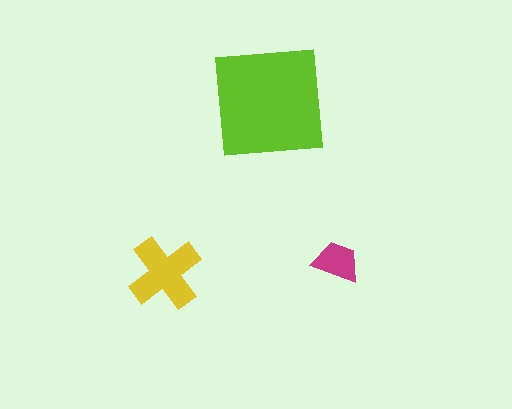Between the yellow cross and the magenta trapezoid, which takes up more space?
The yellow cross.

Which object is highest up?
The lime square is topmost.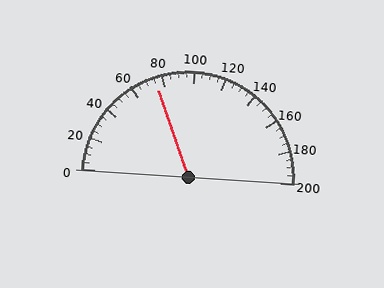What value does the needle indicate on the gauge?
The needle indicates approximately 75.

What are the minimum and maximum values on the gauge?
The gauge ranges from 0 to 200.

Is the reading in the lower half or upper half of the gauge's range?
The reading is in the lower half of the range (0 to 200).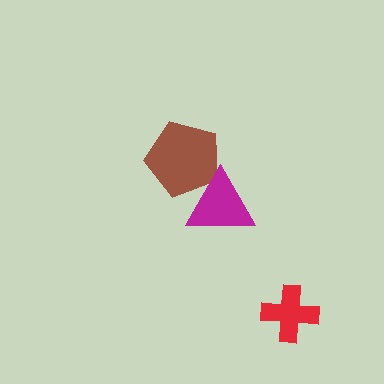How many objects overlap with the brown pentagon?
1 object overlaps with the brown pentagon.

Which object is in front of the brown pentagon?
The magenta triangle is in front of the brown pentagon.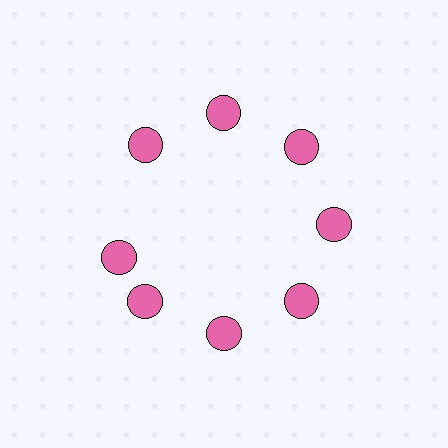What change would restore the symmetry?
The symmetry would be restored by rotating it back into even spacing with its neighbors so that all 8 circles sit at equal angles and equal distance from the center.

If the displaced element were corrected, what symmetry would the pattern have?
It would have 8-fold rotational symmetry — the pattern would map onto itself every 45 degrees.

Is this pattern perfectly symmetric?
No. The 8 pink circles are arranged in a ring, but one element near the 9 o'clock position is rotated out of alignment along the ring, breaking the 8-fold rotational symmetry.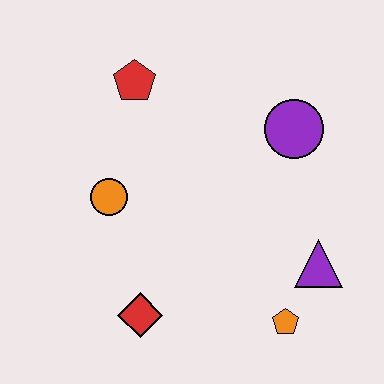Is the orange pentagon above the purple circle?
No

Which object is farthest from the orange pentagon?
The red pentagon is farthest from the orange pentagon.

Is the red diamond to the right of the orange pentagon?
No